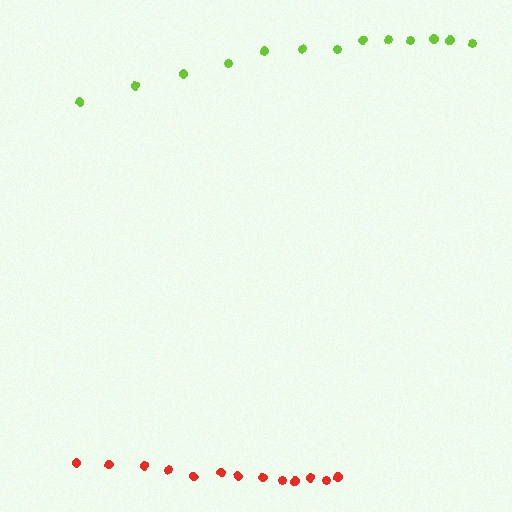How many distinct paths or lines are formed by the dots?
There are 2 distinct paths.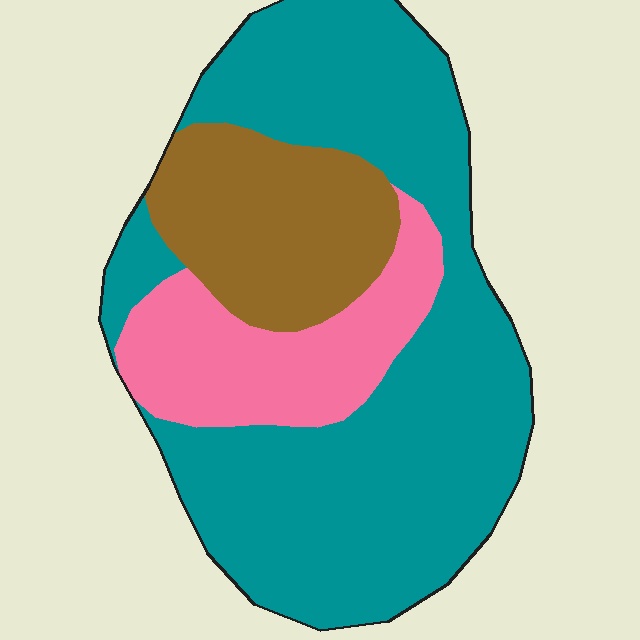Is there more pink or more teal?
Teal.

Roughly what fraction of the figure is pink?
Pink takes up about one fifth (1/5) of the figure.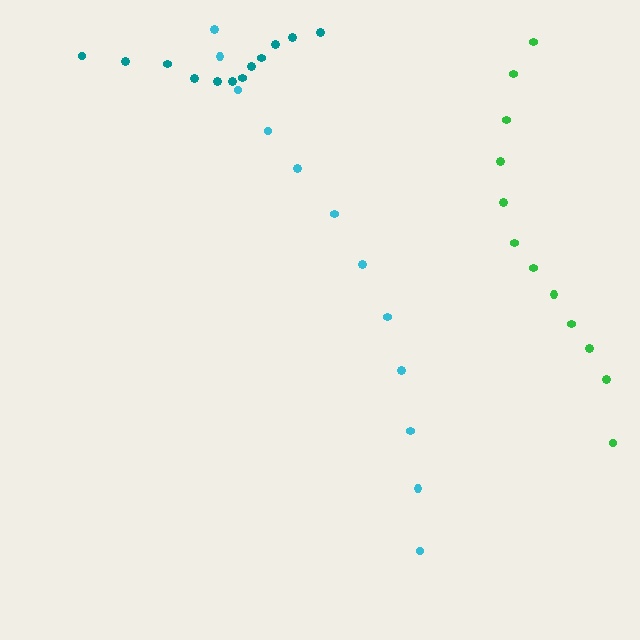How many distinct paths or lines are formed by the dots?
There are 3 distinct paths.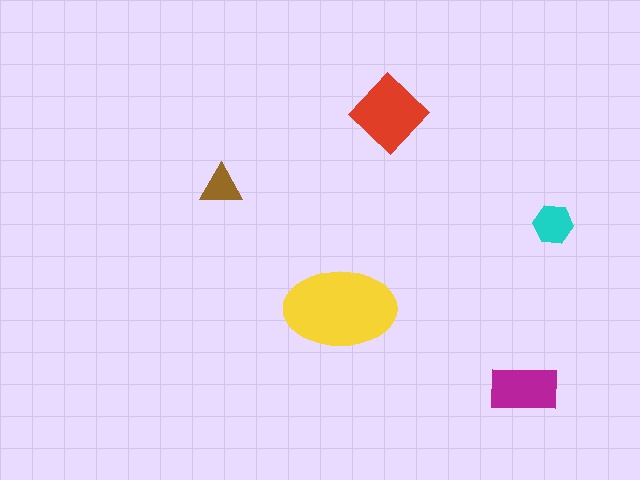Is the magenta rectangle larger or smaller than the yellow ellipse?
Smaller.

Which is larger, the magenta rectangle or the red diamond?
The red diamond.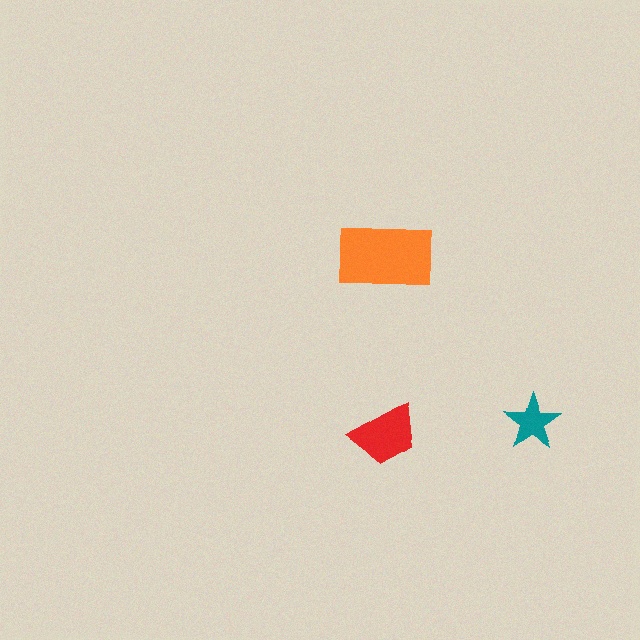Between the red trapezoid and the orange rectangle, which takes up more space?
The orange rectangle.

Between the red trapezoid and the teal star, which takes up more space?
The red trapezoid.